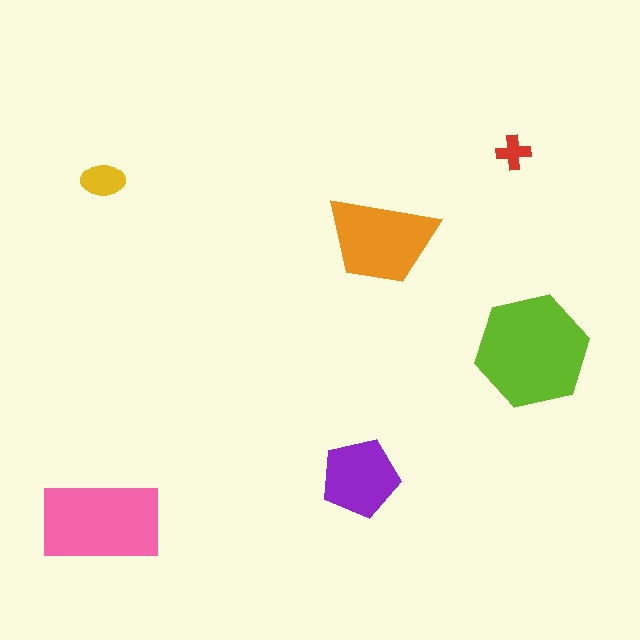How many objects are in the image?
There are 6 objects in the image.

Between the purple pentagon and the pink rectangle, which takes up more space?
The pink rectangle.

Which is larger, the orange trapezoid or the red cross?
The orange trapezoid.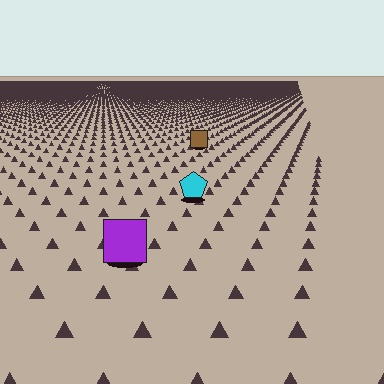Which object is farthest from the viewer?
The brown square is farthest from the viewer. It appears smaller and the ground texture around it is denser.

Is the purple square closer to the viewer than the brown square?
Yes. The purple square is closer — you can tell from the texture gradient: the ground texture is coarser near it.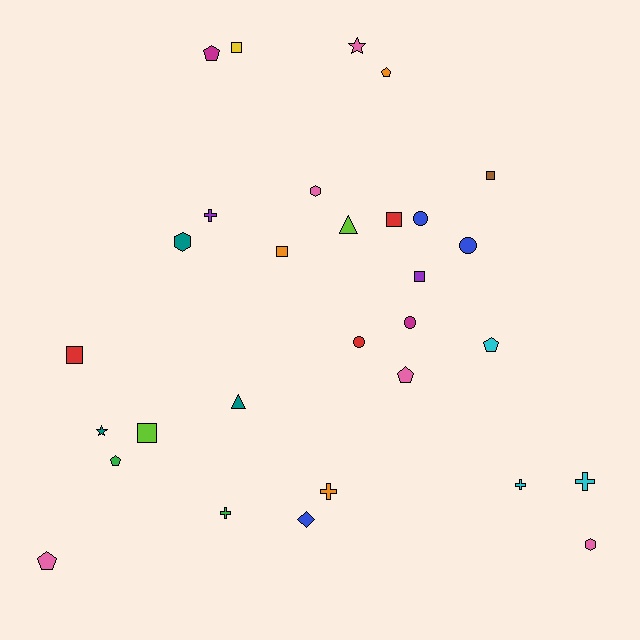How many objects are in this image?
There are 30 objects.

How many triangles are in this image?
There are 2 triangles.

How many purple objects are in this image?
There are 2 purple objects.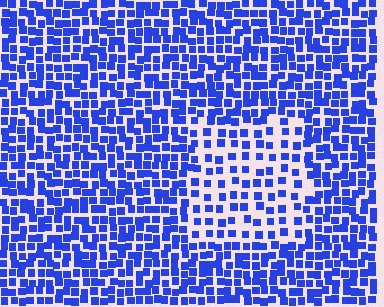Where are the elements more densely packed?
The elements are more densely packed outside the rectangle boundary.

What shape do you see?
I see a rectangle.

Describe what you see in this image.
The image contains small blue elements arranged at two different densities. A rectangle-shaped region is visible where the elements are less densely packed than the surrounding area.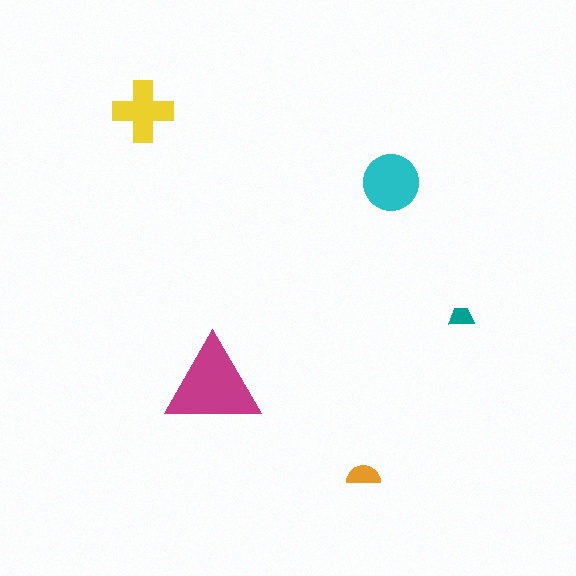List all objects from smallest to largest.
The teal trapezoid, the orange semicircle, the yellow cross, the cyan circle, the magenta triangle.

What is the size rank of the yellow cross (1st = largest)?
3rd.